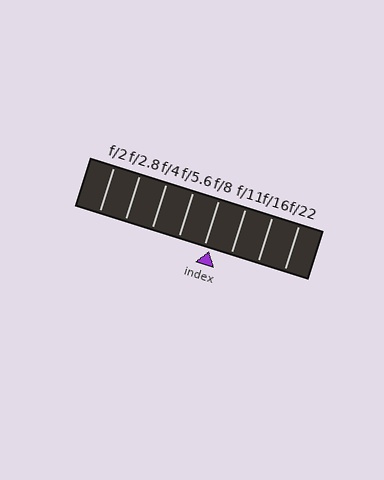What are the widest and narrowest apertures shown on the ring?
The widest aperture shown is f/2 and the narrowest is f/22.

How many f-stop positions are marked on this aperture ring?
There are 8 f-stop positions marked.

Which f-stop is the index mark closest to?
The index mark is closest to f/8.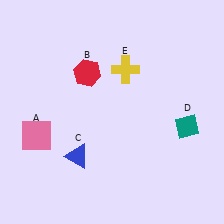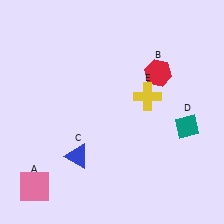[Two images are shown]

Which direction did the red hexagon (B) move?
The red hexagon (B) moved right.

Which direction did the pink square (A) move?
The pink square (A) moved down.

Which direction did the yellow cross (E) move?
The yellow cross (E) moved down.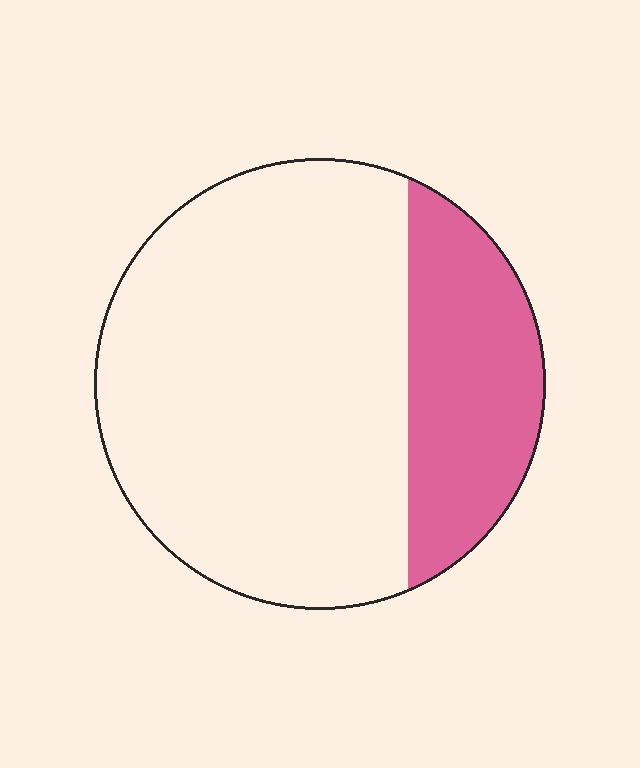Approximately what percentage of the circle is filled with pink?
Approximately 25%.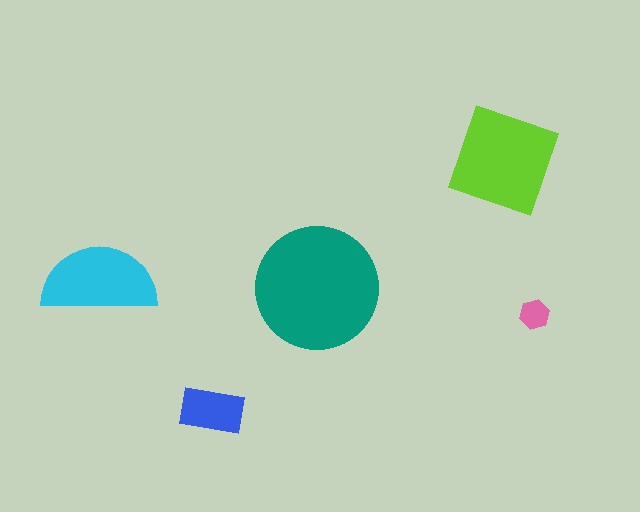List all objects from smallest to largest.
The pink hexagon, the blue rectangle, the cyan semicircle, the lime diamond, the teal circle.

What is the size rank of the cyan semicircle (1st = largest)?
3rd.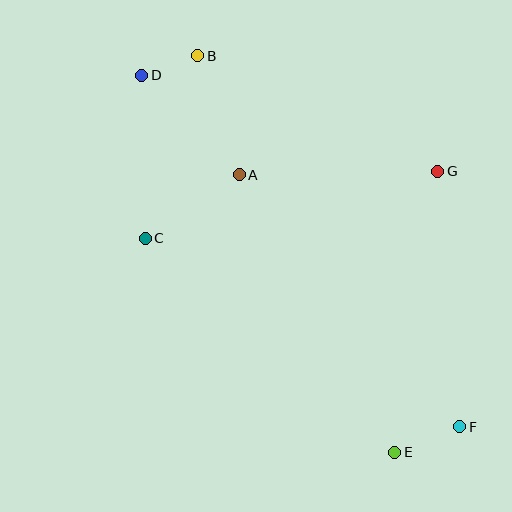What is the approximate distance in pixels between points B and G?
The distance between B and G is approximately 266 pixels.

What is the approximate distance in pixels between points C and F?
The distance between C and F is approximately 367 pixels.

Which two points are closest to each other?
Points B and D are closest to each other.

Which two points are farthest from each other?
Points D and F are farthest from each other.